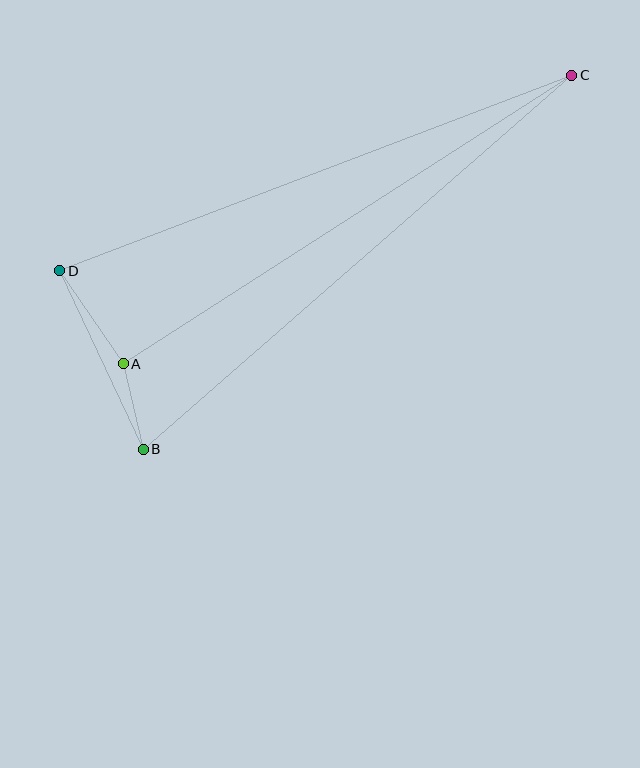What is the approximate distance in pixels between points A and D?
The distance between A and D is approximately 113 pixels.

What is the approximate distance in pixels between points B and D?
The distance between B and D is approximately 197 pixels.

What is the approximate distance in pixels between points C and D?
The distance between C and D is approximately 548 pixels.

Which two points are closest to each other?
Points A and B are closest to each other.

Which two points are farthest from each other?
Points B and C are farthest from each other.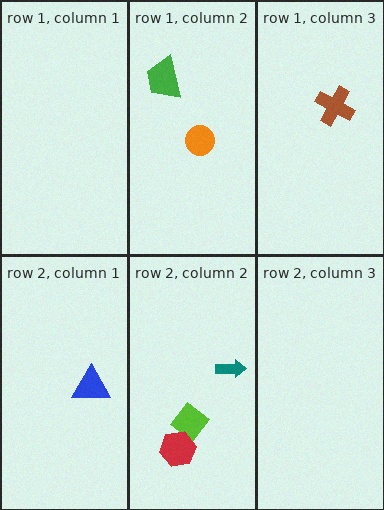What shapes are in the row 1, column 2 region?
The orange circle, the green trapezoid.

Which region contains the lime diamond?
The row 2, column 2 region.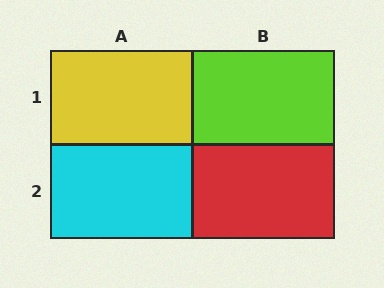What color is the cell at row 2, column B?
Red.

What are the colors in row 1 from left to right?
Yellow, lime.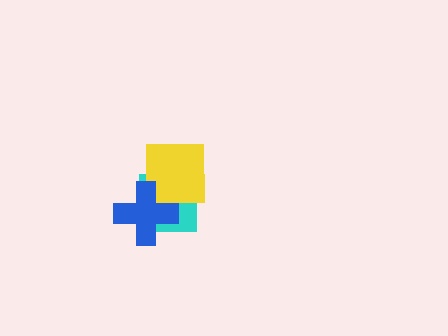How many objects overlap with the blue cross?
2 objects overlap with the blue cross.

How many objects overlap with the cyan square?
2 objects overlap with the cyan square.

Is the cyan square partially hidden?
Yes, it is partially covered by another shape.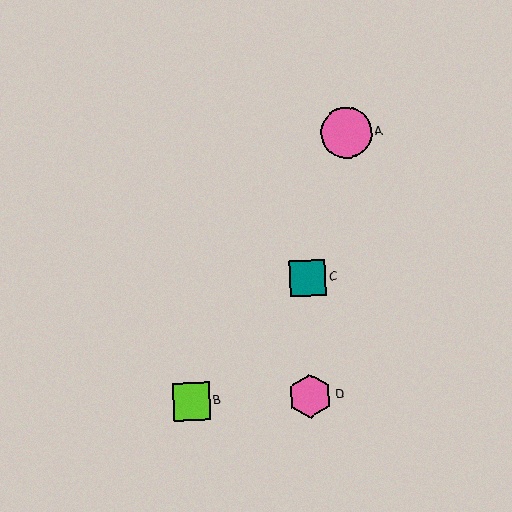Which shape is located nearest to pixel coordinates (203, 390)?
The lime square (labeled B) at (191, 402) is nearest to that location.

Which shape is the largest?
The pink circle (labeled A) is the largest.